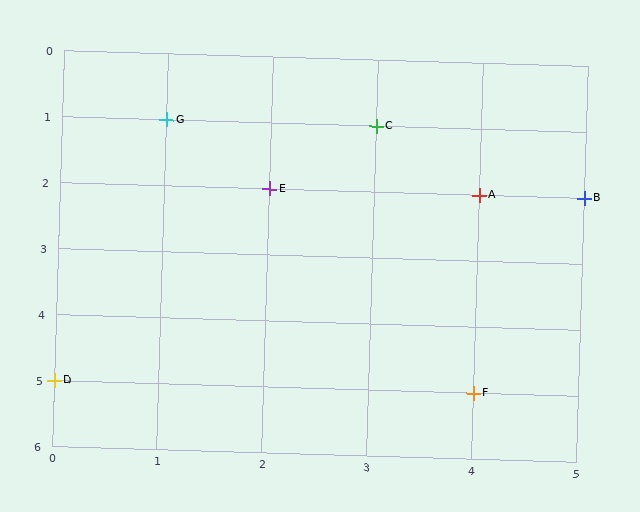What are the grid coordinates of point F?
Point F is at grid coordinates (4, 5).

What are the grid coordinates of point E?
Point E is at grid coordinates (2, 2).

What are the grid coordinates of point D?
Point D is at grid coordinates (0, 5).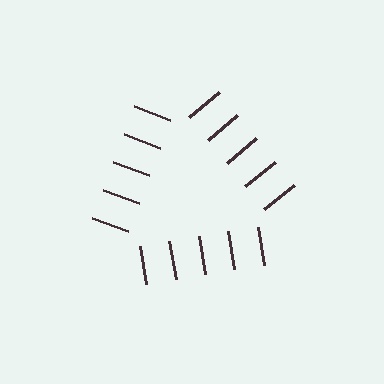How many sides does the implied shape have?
3 sides — the line-ends trace a triangle.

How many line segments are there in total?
15 — 5 along each of the 3 edges.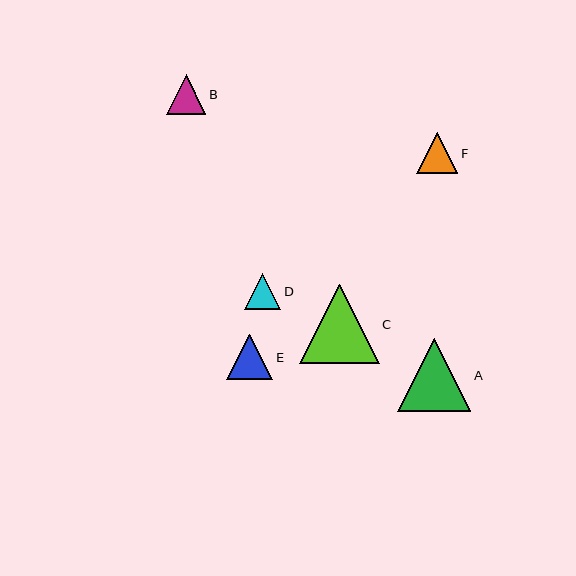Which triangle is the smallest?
Triangle D is the smallest with a size of approximately 36 pixels.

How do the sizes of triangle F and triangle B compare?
Triangle F and triangle B are approximately the same size.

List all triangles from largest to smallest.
From largest to smallest: C, A, E, F, B, D.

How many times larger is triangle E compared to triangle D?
Triangle E is approximately 1.3 times the size of triangle D.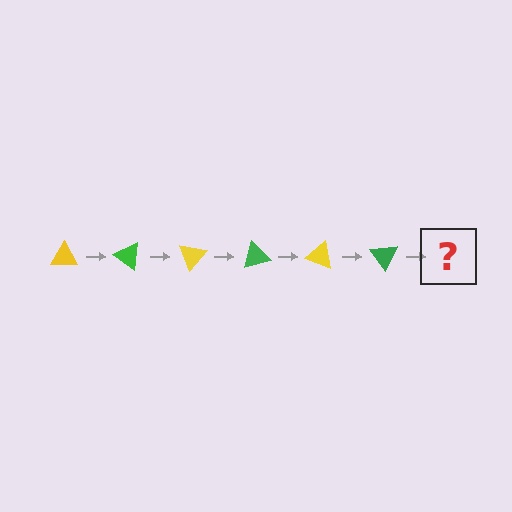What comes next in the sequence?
The next element should be a yellow triangle, rotated 210 degrees from the start.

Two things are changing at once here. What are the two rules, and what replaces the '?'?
The two rules are that it rotates 35 degrees each step and the color cycles through yellow and green. The '?' should be a yellow triangle, rotated 210 degrees from the start.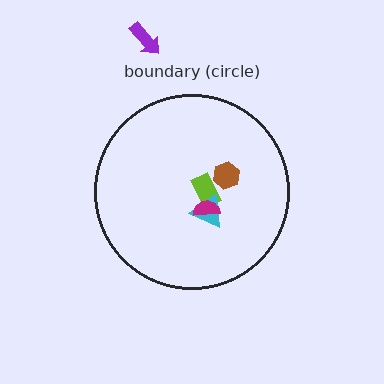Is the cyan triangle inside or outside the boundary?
Inside.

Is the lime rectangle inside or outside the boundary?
Inside.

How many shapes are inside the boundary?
4 inside, 1 outside.